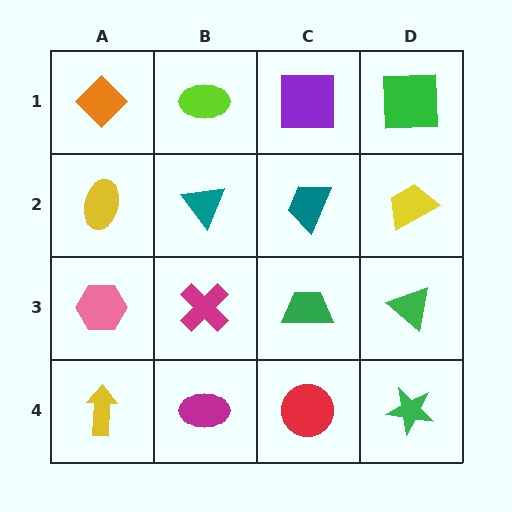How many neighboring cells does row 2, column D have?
3.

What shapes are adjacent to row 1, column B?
A teal triangle (row 2, column B), an orange diamond (row 1, column A), a purple square (row 1, column C).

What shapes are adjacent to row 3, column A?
A yellow ellipse (row 2, column A), a yellow arrow (row 4, column A), a magenta cross (row 3, column B).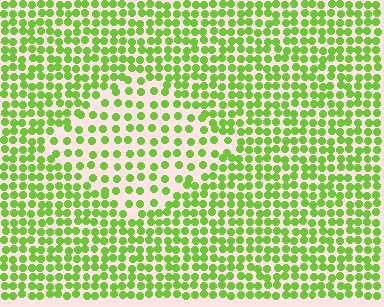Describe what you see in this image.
The image contains small lime elements arranged at two different densities. A diamond-shaped region is visible where the elements are less densely packed than the surrounding area.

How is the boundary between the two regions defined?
The boundary is defined by a change in element density (approximately 1.8x ratio). All elements are the same color, size, and shape.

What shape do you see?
I see a diamond.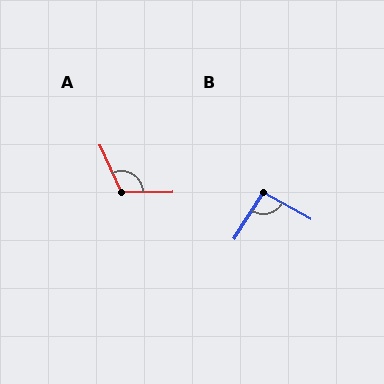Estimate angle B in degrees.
Approximately 93 degrees.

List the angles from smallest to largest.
B (93°), A (115°).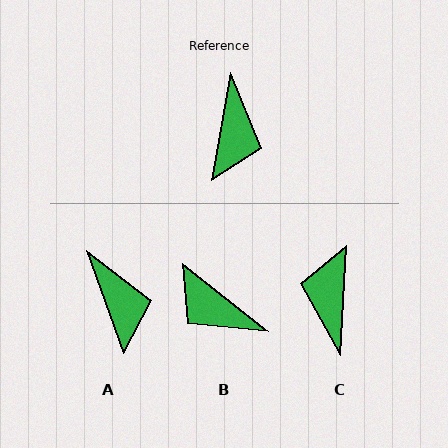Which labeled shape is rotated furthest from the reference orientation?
C, about 173 degrees away.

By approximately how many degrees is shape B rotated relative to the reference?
Approximately 118 degrees clockwise.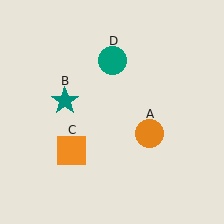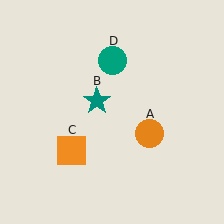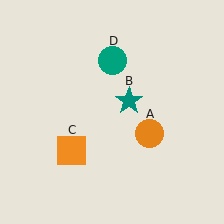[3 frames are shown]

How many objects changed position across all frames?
1 object changed position: teal star (object B).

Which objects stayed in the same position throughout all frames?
Orange circle (object A) and orange square (object C) and teal circle (object D) remained stationary.